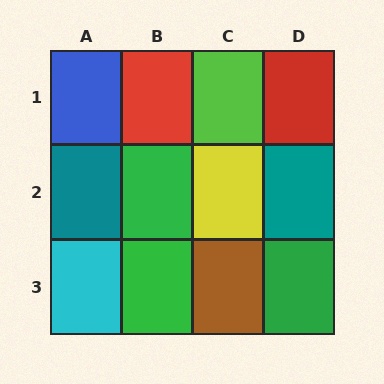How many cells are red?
2 cells are red.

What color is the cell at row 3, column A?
Cyan.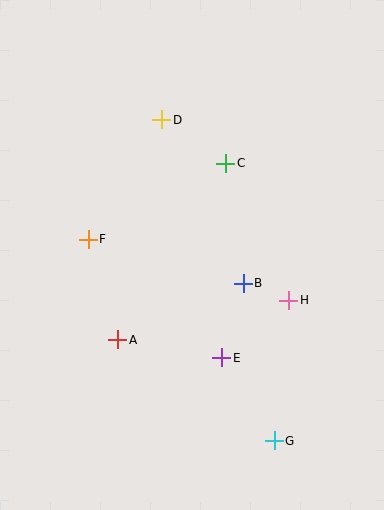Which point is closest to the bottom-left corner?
Point A is closest to the bottom-left corner.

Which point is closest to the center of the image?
Point B at (243, 283) is closest to the center.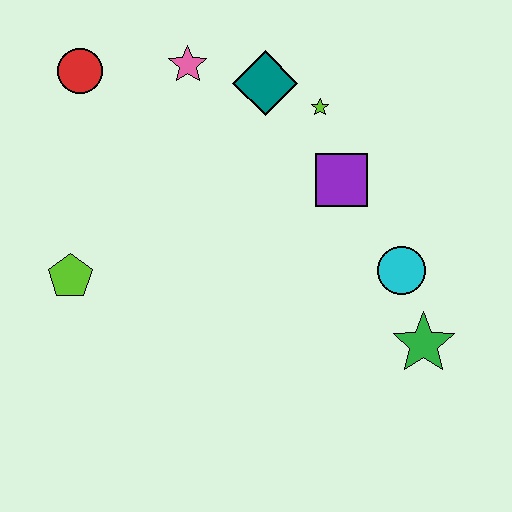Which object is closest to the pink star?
The teal diamond is closest to the pink star.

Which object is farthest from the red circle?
The green star is farthest from the red circle.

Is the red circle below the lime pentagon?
No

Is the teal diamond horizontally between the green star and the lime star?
No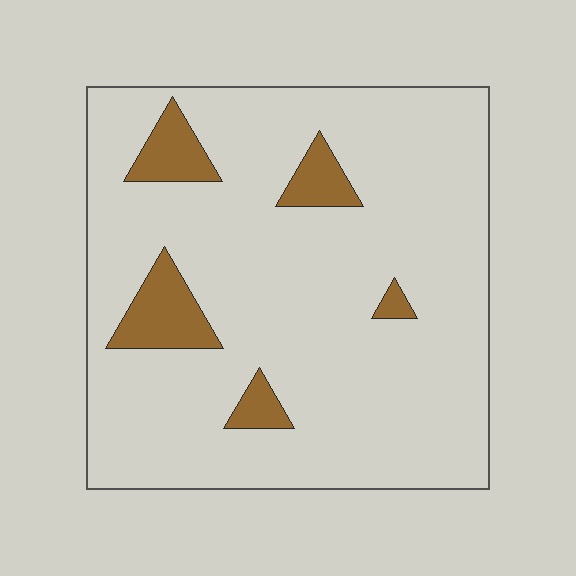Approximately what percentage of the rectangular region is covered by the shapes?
Approximately 10%.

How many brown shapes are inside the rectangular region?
5.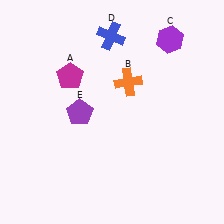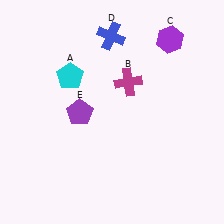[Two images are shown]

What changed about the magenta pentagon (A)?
In Image 1, A is magenta. In Image 2, it changed to cyan.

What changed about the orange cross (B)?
In Image 1, B is orange. In Image 2, it changed to magenta.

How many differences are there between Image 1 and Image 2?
There are 2 differences between the two images.